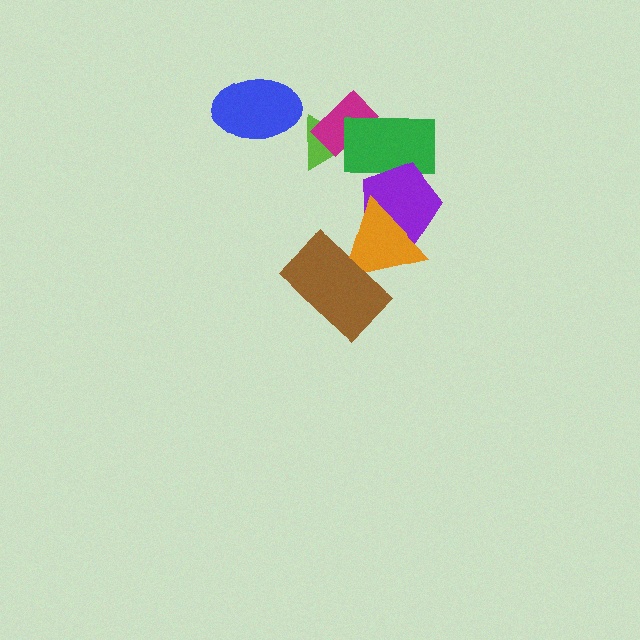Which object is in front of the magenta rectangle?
The green rectangle is in front of the magenta rectangle.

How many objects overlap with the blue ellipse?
0 objects overlap with the blue ellipse.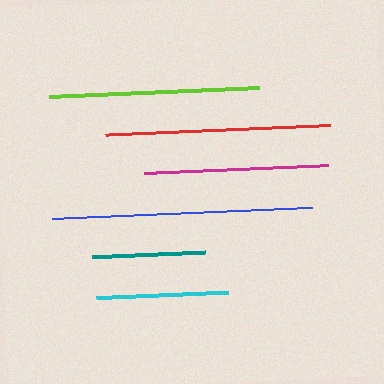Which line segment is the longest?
The blue line is the longest at approximately 260 pixels.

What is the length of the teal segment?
The teal segment is approximately 113 pixels long.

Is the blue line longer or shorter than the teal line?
The blue line is longer than the teal line.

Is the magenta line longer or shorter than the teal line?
The magenta line is longer than the teal line.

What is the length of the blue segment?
The blue segment is approximately 260 pixels long.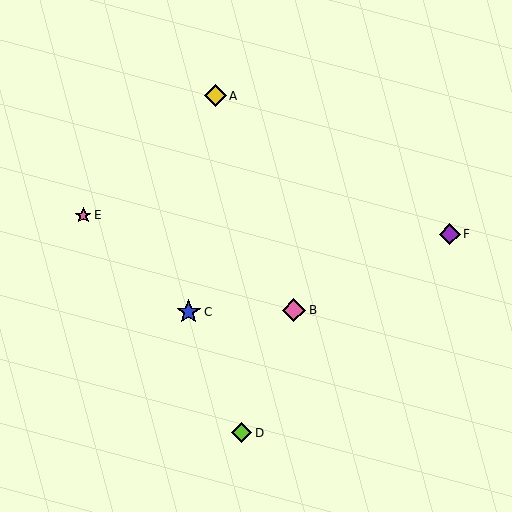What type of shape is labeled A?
Shape A is a yellow diamond.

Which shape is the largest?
The blue star (labeled C) is the largest.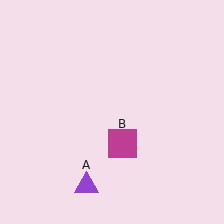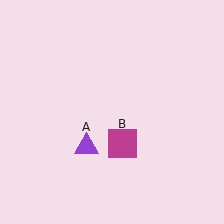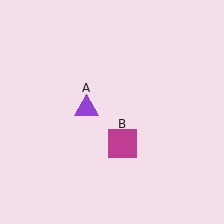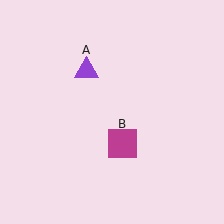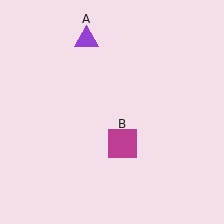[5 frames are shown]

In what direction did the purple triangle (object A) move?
The purple triangle (object A) moved up.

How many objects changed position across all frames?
1 object changed position: purple triangle (object A).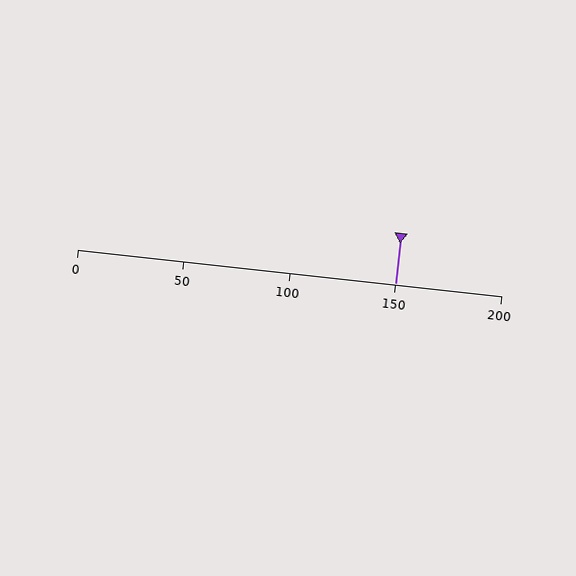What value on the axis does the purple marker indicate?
The marker indicates approximately 150.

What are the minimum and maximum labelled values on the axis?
The axis runs from 0 to 200.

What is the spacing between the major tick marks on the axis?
The major ticks are spaced 50 apart.